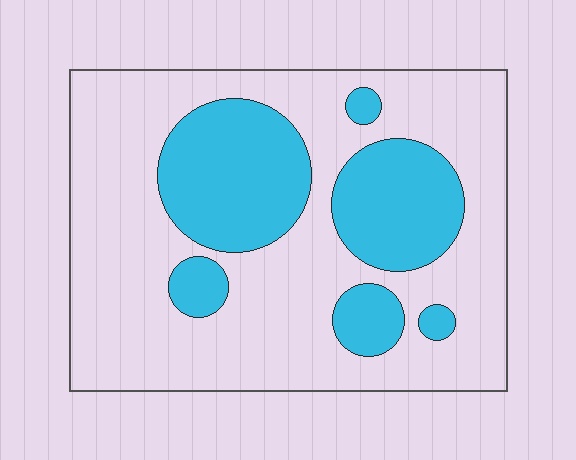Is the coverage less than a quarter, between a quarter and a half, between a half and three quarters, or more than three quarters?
Between a quarter and a half.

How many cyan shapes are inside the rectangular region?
6.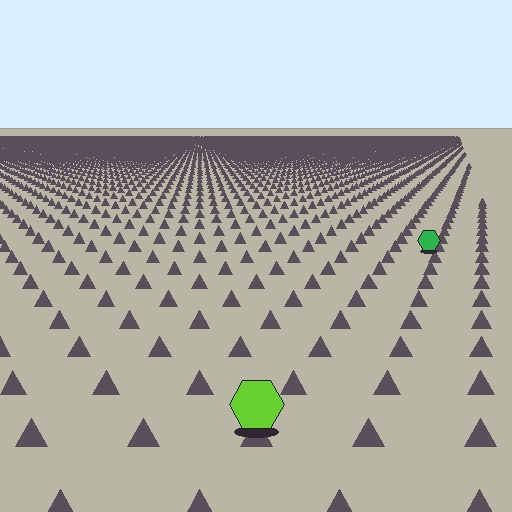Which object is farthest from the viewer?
The green hexagon is farthest from the viewer. It appears smaller and the ground texture around it is denser.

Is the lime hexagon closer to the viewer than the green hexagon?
Yes. The lime hexagon is closer — you can tell from the texture gradient: the ground texture is coarser near it.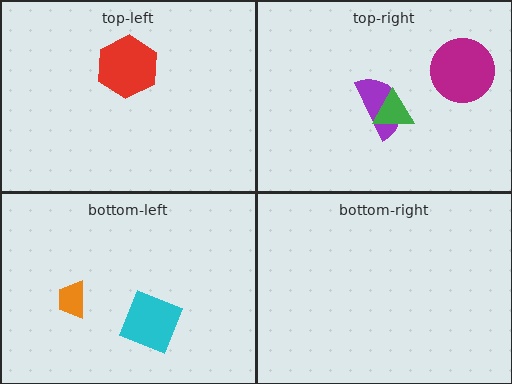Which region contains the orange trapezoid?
The bottom-left region.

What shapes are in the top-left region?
The red hexagon.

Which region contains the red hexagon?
The top-left region.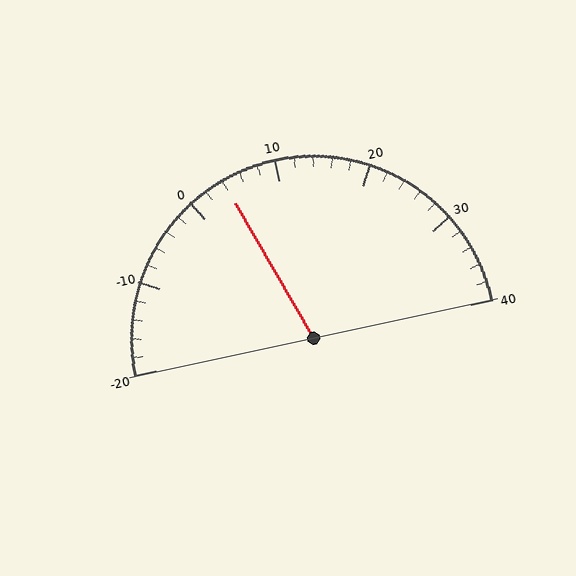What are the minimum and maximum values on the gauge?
The gauge ranges from -20 to 40.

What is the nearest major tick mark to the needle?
The nearest major tick mark is 0.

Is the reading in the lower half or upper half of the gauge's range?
The reading is in the lower half of the range (-20 to 40).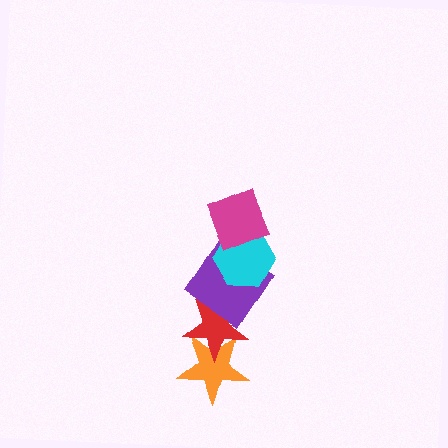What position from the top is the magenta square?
The magenta square is 1st from the top.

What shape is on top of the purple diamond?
The cyan hexagon is on top of the purple diamond.